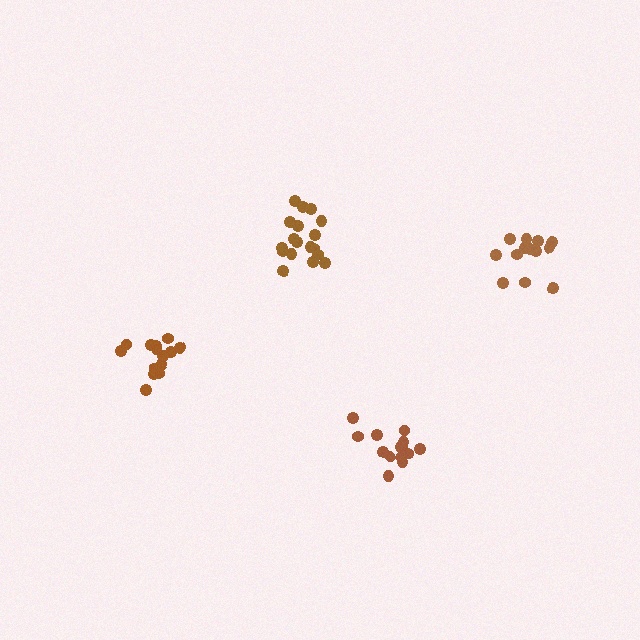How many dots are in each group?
Group 1: 18 dots, Group 2: 13 dots, Group 3: 14 dots, Group 4: 14 dots (59 total).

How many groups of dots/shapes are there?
There are 4 groups.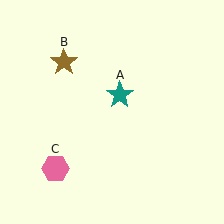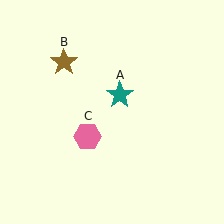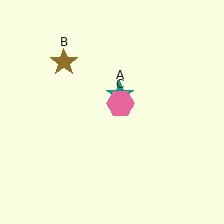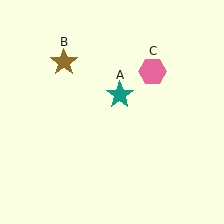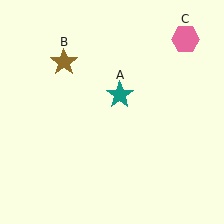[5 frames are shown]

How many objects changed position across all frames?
1 object changed position: pink hexagon (object C).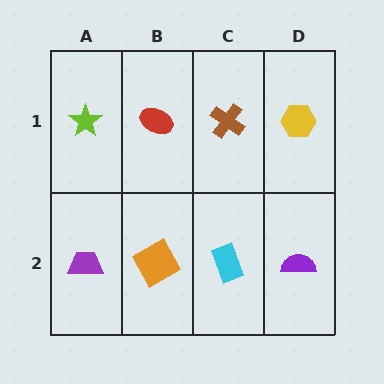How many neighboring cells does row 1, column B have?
3.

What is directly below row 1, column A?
A purple trapezoid.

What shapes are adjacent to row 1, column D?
A purple semicircle (row 2, column D), a brown cross (row 1, column C).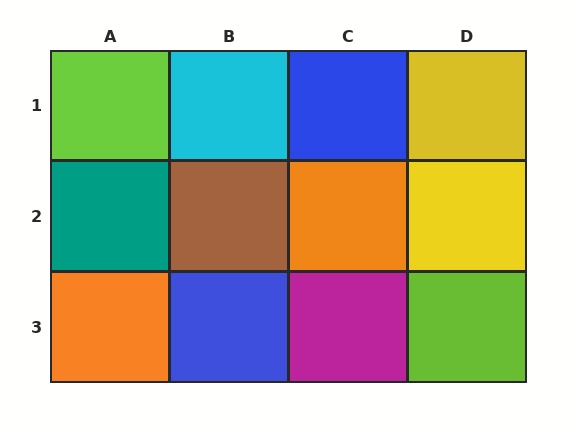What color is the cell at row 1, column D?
Yellow.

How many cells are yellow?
2 cells are yellow.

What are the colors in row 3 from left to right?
Orange, blue, magenta, lime.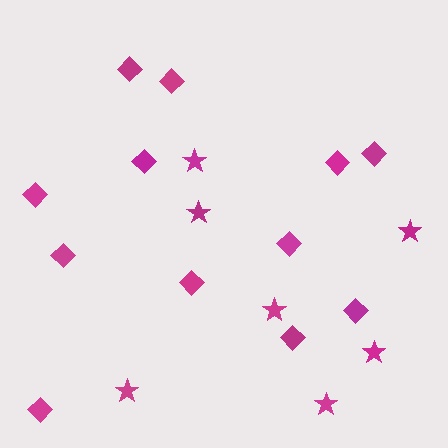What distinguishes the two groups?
There are 2 groups: one group of stars (7) and one group of diamonds (12).